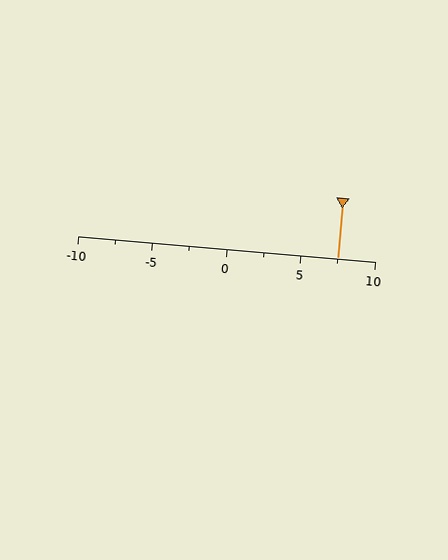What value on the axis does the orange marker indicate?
The marker indicates approximately 7.5.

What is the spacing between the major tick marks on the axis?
The major ticks are spaced 5 apart.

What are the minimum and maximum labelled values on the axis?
The axis runs from -10 to 10.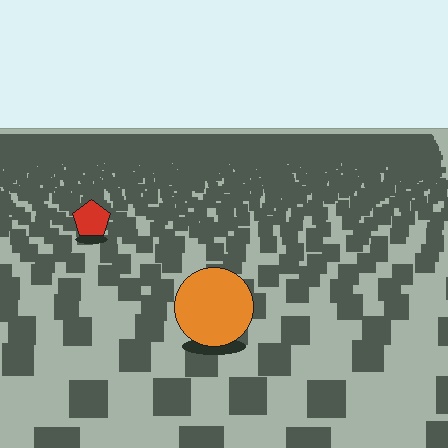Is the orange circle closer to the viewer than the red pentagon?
Yes. The orange circle is closer — you can tell from the texture gradient: the ground texture is coarser near it.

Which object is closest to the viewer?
The orange circle is closest. The texture marks near it are larger and more spread out.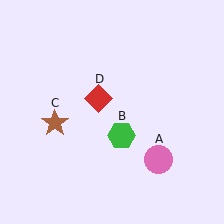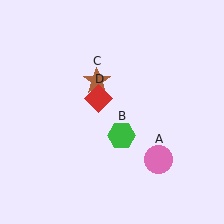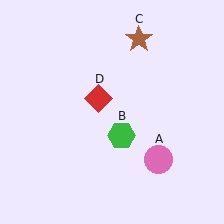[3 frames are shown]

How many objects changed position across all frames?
1 object changed position: brown star (object C).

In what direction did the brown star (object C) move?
The brown star (object C) moved up and to the right.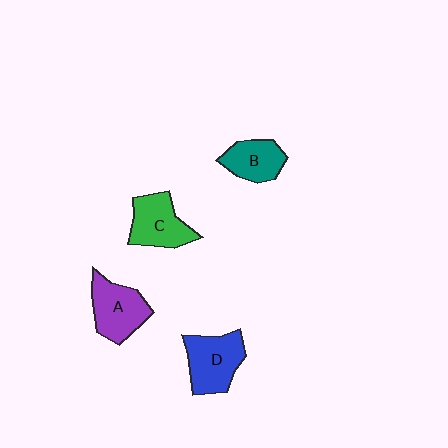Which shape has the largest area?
Shape D (blue).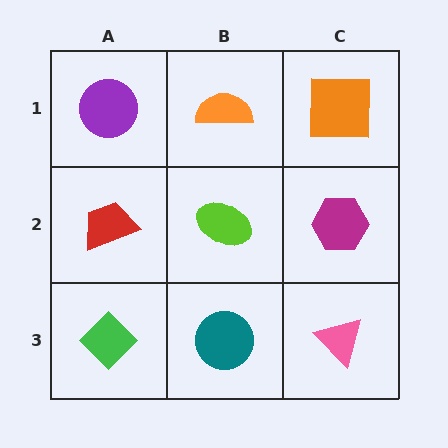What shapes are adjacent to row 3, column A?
A red trapezoid (row 2, column A), a teal circle (row 3, column B).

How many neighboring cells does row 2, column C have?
3.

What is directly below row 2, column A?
A green diamond.